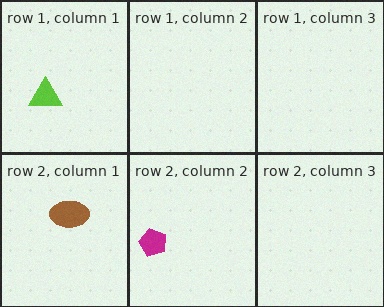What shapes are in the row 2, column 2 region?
The magenta pentagon.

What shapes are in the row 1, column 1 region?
The lime triangle.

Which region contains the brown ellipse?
The row 2, column 1 region.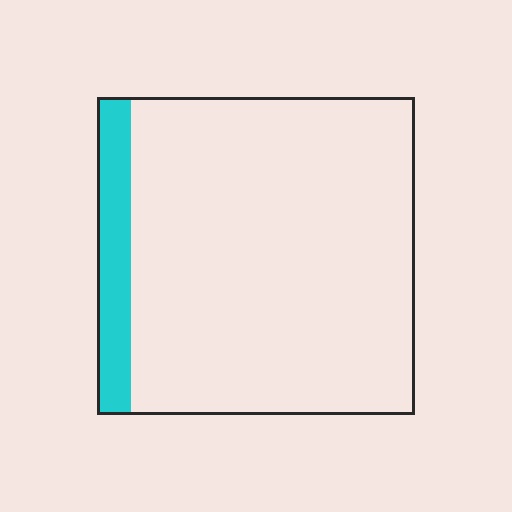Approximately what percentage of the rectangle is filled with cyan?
Approximately 10%.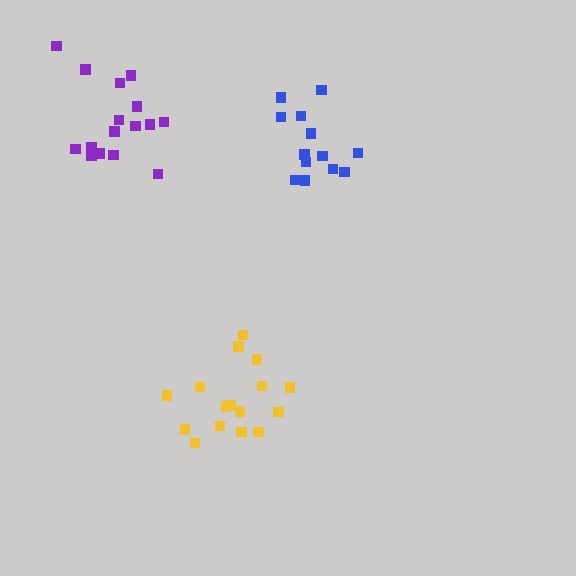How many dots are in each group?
Group 1: 16 dots, Group 2: 16 dots, Group 3: 13 dots (45 total).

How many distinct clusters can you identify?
There are 3 distinct clusters.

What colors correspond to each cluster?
The clusters are colored: yellow, purple, blue.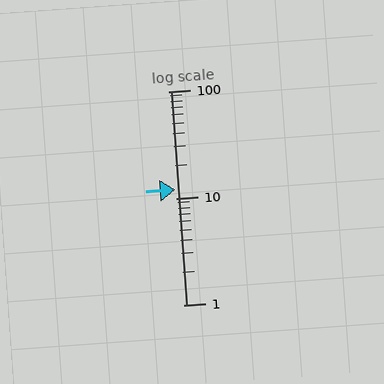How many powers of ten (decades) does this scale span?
The scale spans 2 decades, from 1 to 100.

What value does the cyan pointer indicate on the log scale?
The pointer indicates approximately 12.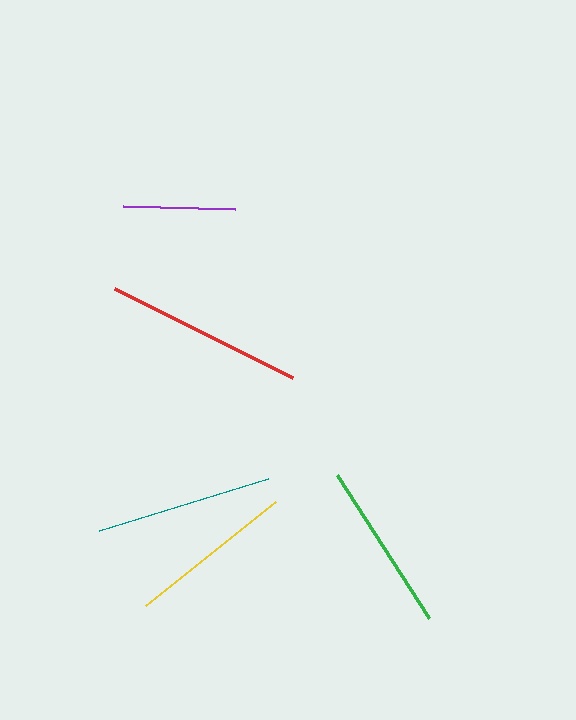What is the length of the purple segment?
The purple segment is approximately 112 pixels long.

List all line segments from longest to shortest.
From longest to shortest: red, teal, green, yellow, purple.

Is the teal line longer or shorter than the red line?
The red line is longer than the teal line.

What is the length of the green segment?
The green segment is approximately 170 pixels long.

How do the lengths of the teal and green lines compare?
The teal and green lines are approximately the same length.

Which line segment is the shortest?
The purple line is the shortest at approximately 112 pixels.